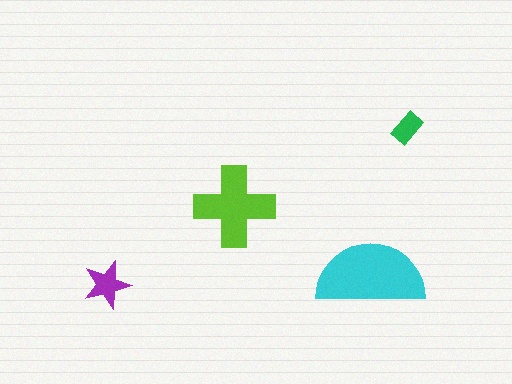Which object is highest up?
The green rectangle is topmost.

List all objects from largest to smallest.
The cyan semicircle, the lime cross, the purple star, the green rectangle.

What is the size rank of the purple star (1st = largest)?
3rd.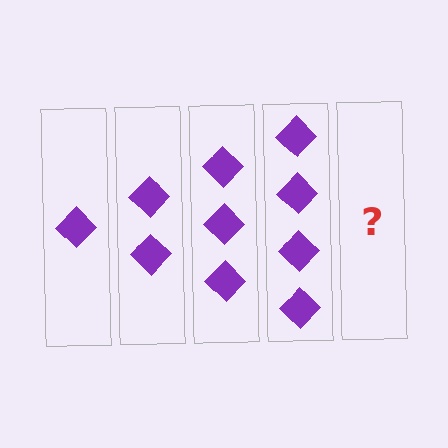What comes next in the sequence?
The next element should be 5 diamonds.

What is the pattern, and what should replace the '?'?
The pattern is that each step adds one more diamond. The '?' should be 5 diamonds.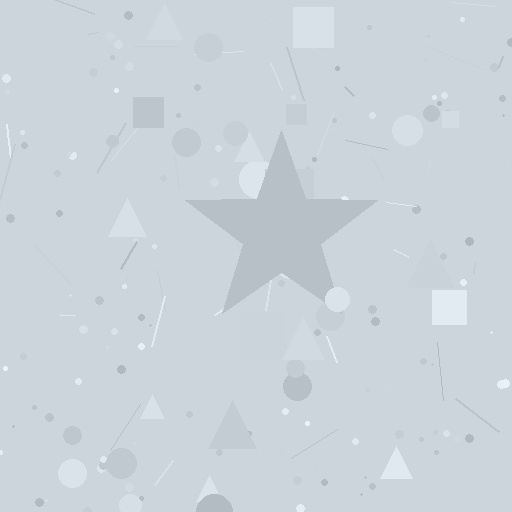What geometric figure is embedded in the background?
A star is embedded in the background.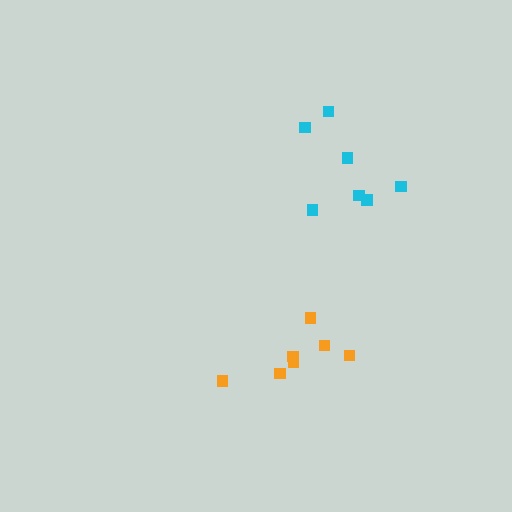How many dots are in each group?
Group 1: 7 dots, Group 2: 7 dots (14 total).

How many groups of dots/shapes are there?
There are 2 groups.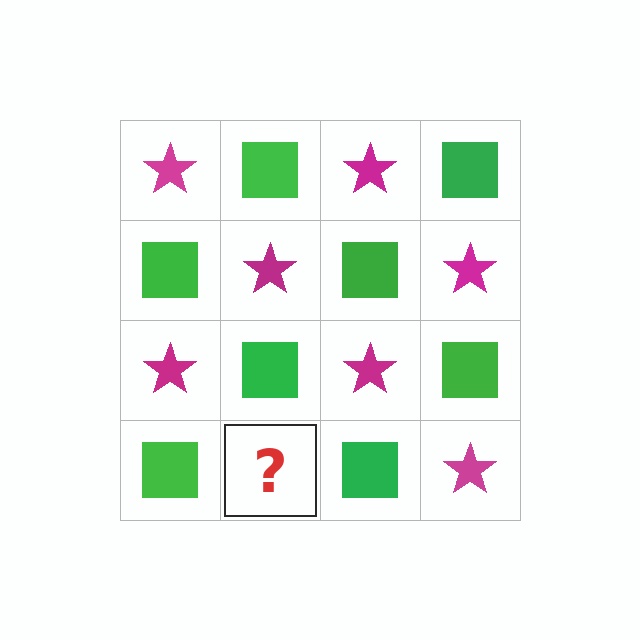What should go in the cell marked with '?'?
The missing cell should contain a magenta star.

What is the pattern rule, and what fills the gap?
The rule is that it alternates magenta star and green square in a checkerboard pattern. The gap should be filled with a magenta star.